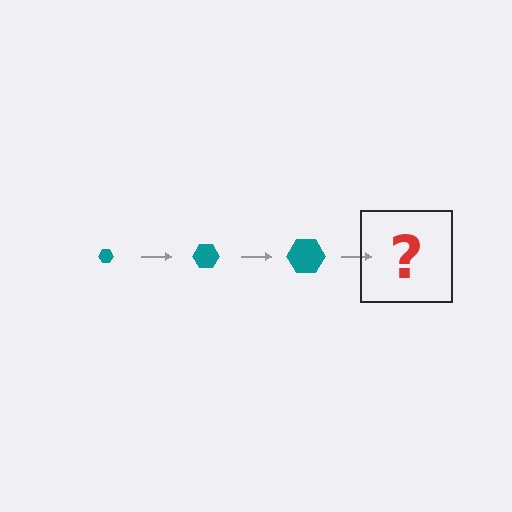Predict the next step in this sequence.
The next step is a teal hexagon, larger than the previous one.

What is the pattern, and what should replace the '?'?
The pattern is that the hexagon gets progressively larger each step. The '?' should be a teal hexagon, larger than the previous one.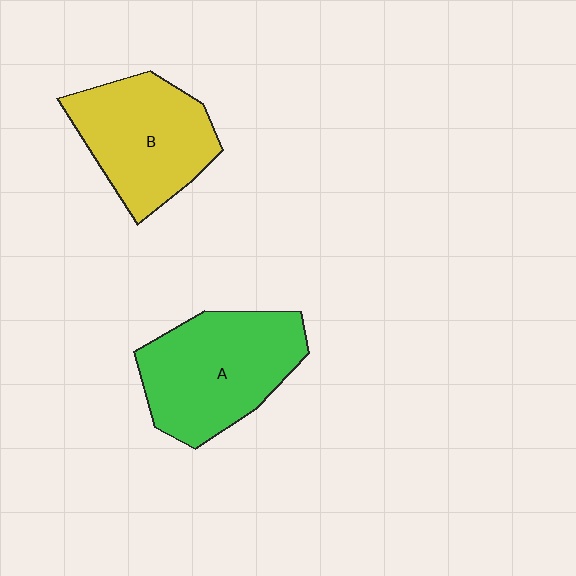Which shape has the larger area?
Shape A (green).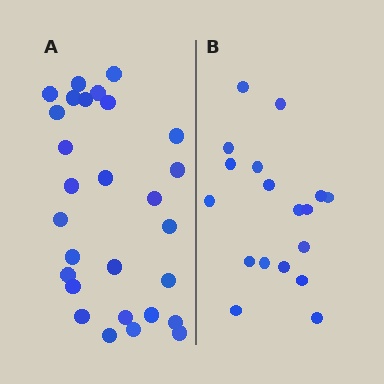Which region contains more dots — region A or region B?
Region A (the left region) has more dots.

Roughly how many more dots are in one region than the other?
Region A has roughly 10 or so more dots than region B.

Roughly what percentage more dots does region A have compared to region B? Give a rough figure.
About 55% more.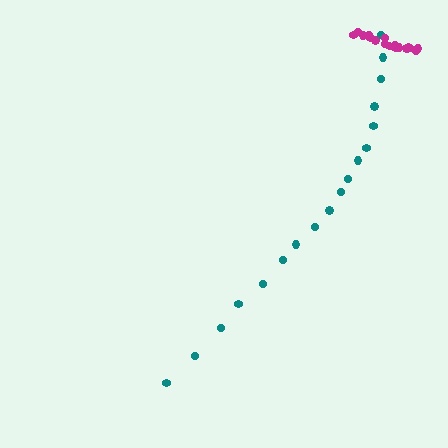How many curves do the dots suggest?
There are 2 distinct paths.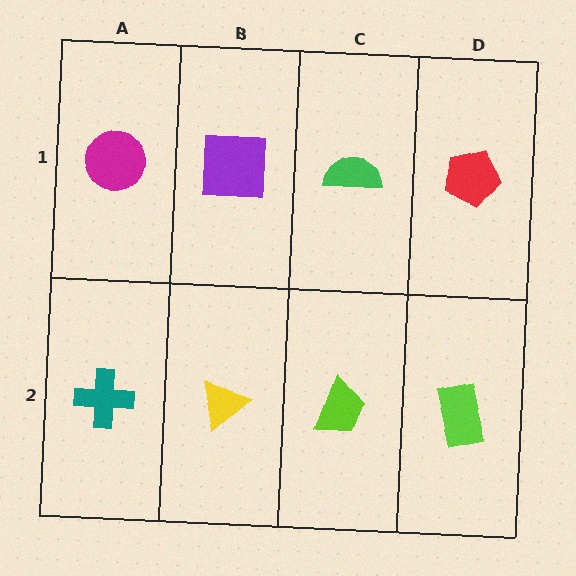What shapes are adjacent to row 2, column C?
A green semicircle (row 1, column C), a yellow triangle (row 2, column B), a lime rectangle (row 2, column D).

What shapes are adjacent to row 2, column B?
A purple square (row 1, column B), a teal cross (row 2, column A), a lime trapezoid (row 2, column C).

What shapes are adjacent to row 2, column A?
A magenta circle (row 1, column A), a yellow triangle (row 2, column B).